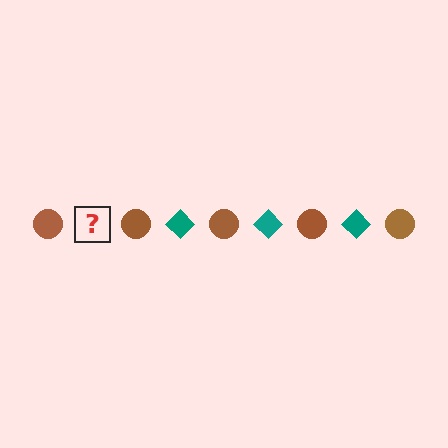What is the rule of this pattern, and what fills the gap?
The rule is that the pattern alternates between brown circle and teal diamond. The gap should be filled with a teal diamond.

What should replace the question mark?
The question mark should be replaced with a teal diamond.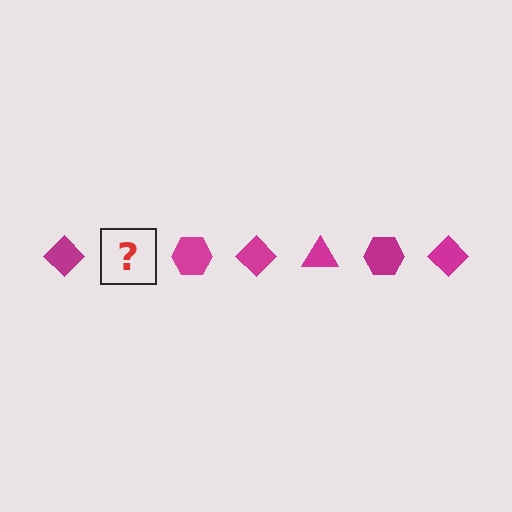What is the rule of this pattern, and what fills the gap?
The rule is that the pattern cycles through diamond, triangle, hexagon shapes in magenta. The gap should be filled with a magenta triangle.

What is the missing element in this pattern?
The missing element is a magenta triangle.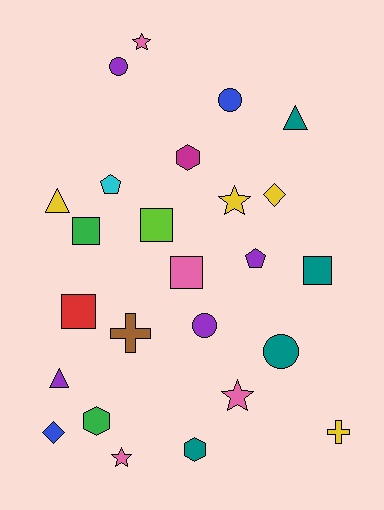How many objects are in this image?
There are 25 objects.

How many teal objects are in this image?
There are 4 teal objects.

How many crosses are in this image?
There are 2 crosses.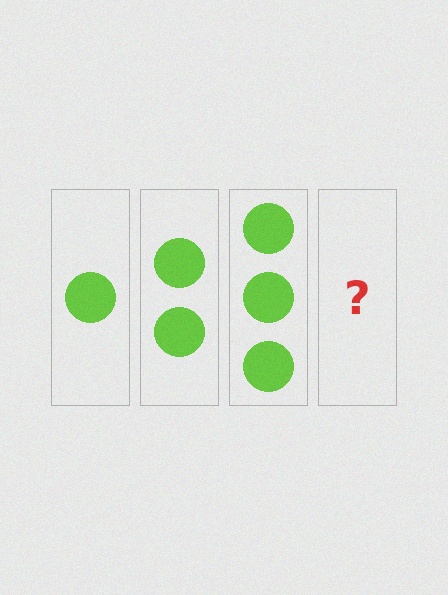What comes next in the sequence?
The next element should be 4 circles.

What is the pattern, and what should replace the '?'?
The pattern is that each step adds one more circle. The '?' should be 4 circles.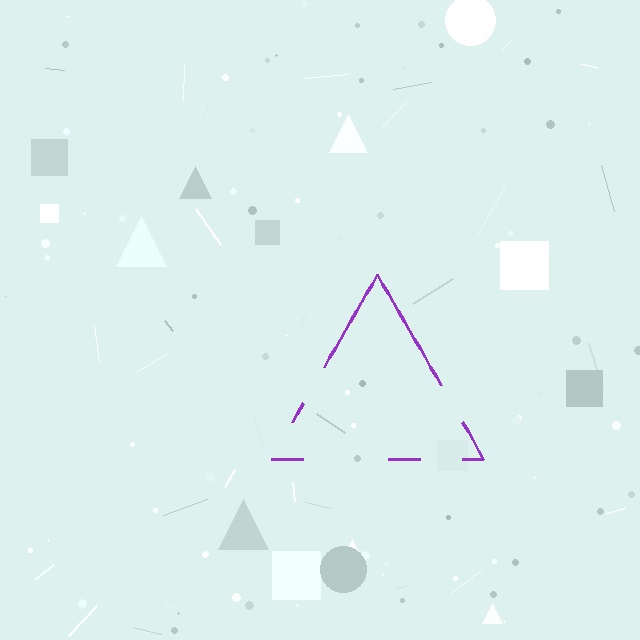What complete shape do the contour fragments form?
The contour fragments form a triangle.